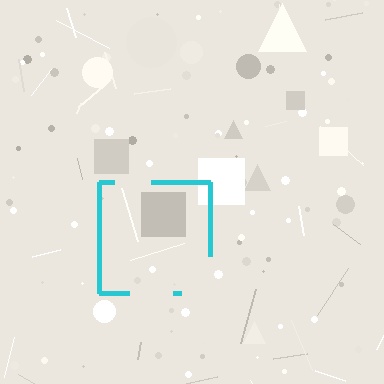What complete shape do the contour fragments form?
The contour fragments form a square.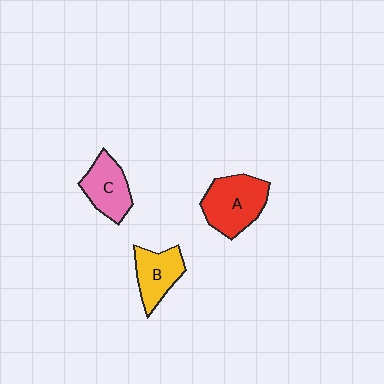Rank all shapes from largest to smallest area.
From largest to smallest: A (red), C (pink), B (yellow).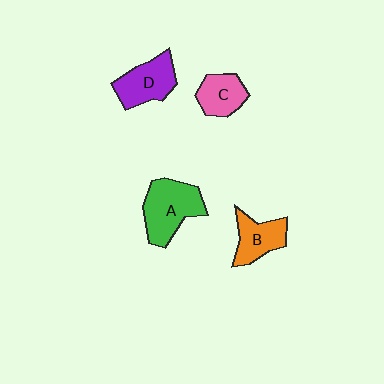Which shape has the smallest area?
Shape C (pink).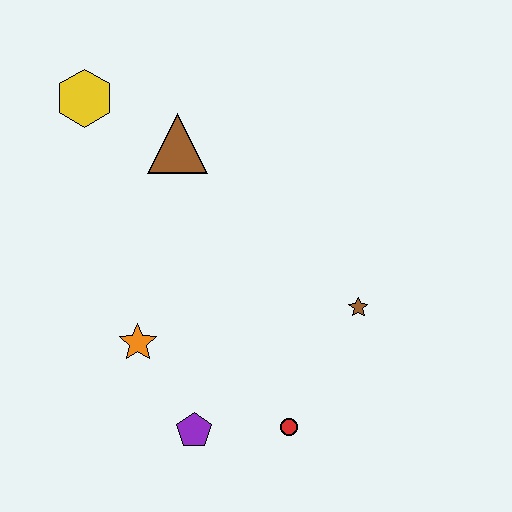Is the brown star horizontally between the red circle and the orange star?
No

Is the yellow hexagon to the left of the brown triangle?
Yes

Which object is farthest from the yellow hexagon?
The red circle is farthest from the yellow hexagon.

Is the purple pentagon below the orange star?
Yes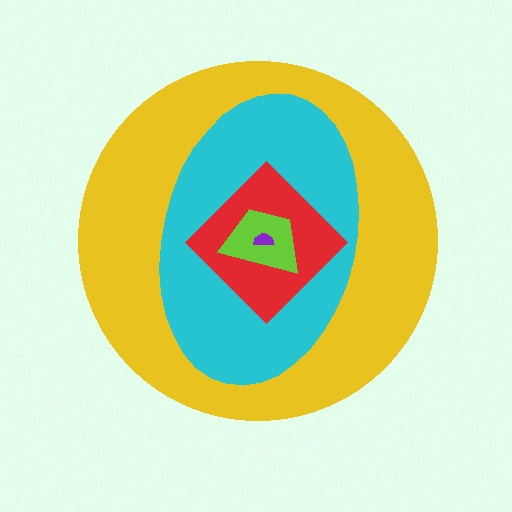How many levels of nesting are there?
5.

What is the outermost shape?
The yellow circle.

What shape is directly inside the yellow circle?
The cyan ellipse.